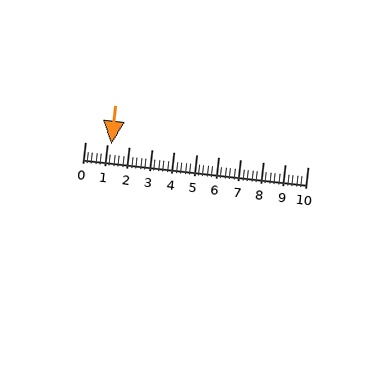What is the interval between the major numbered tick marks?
The major tick marks are spaced 1 units apart.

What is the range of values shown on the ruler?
The ruler shows values from 0 to 10.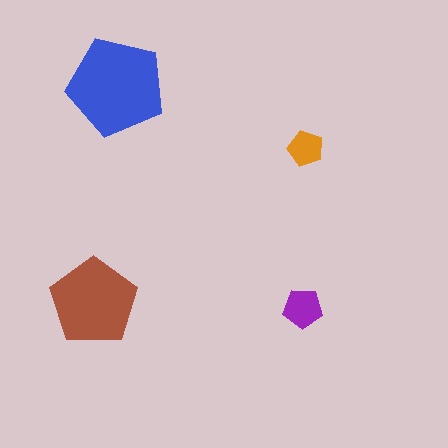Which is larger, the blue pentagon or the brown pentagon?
The blue one.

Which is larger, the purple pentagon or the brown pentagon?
The brown one.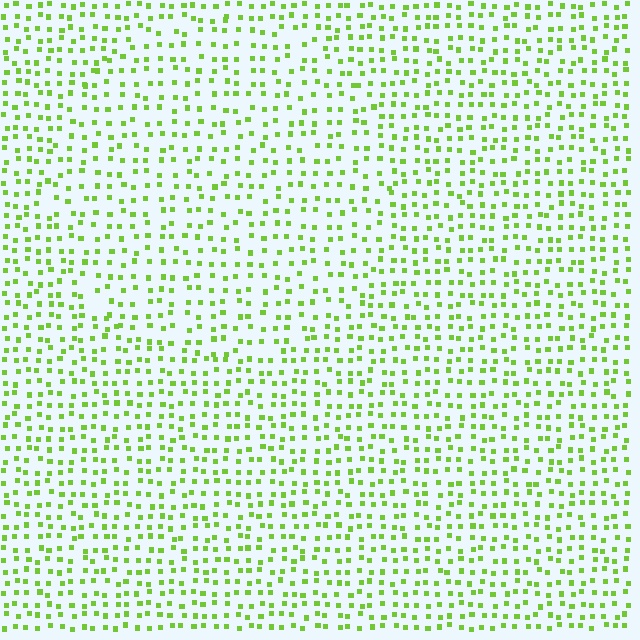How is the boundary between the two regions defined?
The boundary is defined by a change in element density (approximately 1.3x ratio). All elements are the same color, size, and shape.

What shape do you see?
I see a circle.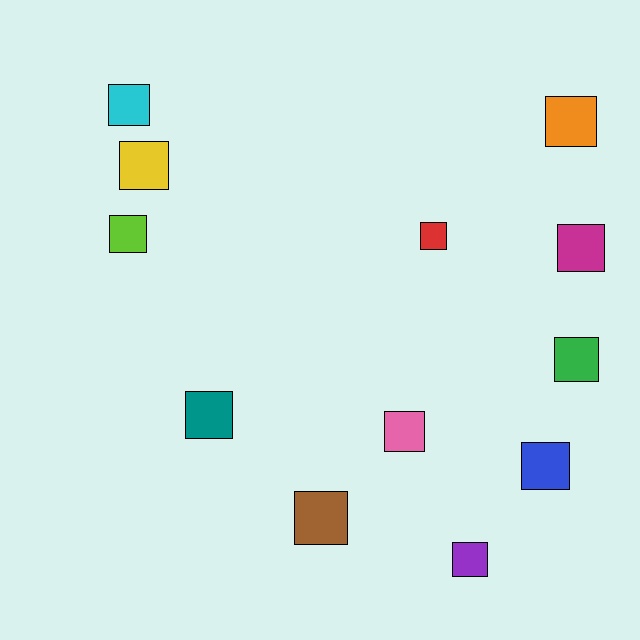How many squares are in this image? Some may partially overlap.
There are 12 squares.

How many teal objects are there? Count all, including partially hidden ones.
There is 1 teal object.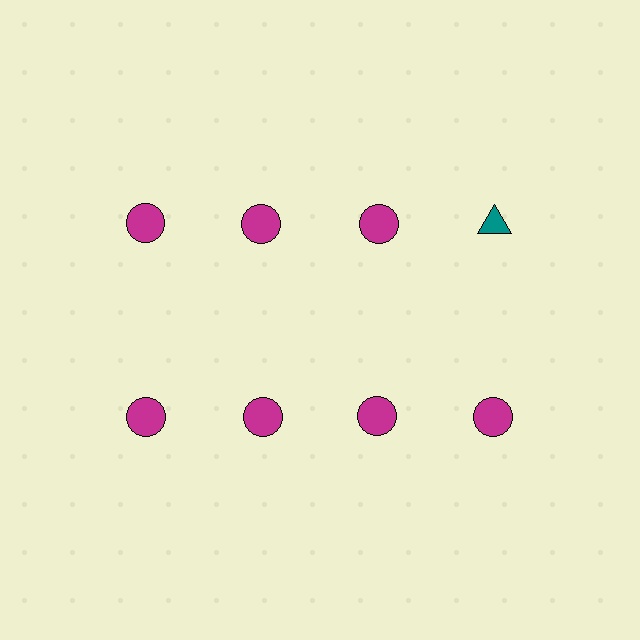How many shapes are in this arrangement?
There are 8 shapes arranged in a grid pattern.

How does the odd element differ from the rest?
It differs in both color (teal instead of magenta) and shape (triangle instead of circle).